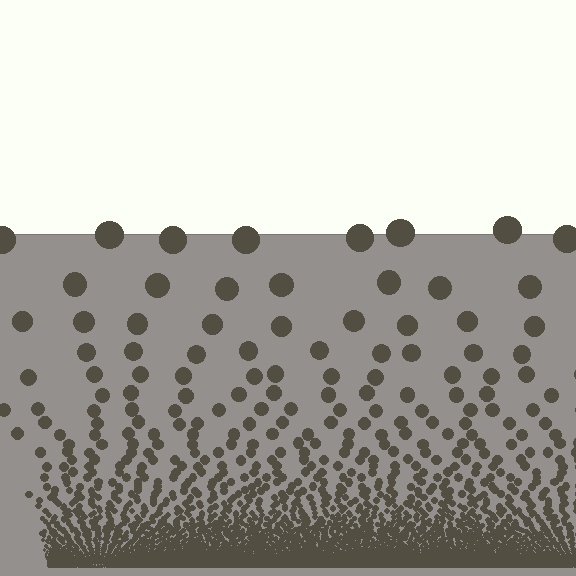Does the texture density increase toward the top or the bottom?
Density increases toward the bottom.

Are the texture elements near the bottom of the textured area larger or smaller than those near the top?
Smaller. The gradient is inverted — elements near the bottom are smaller and denser.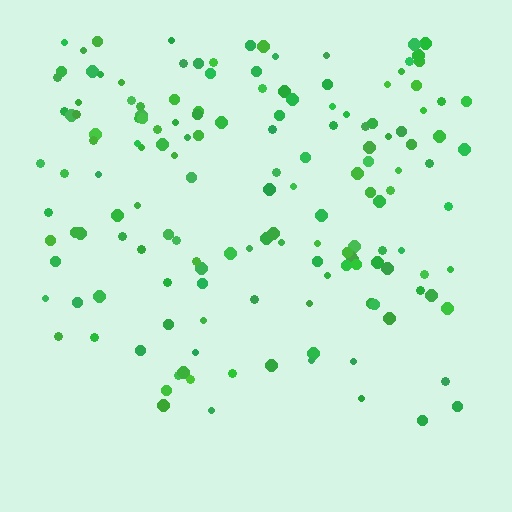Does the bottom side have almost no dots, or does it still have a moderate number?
Still a moderate number, just noticeably fewer than the top.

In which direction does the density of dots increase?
From bottom to top, with the top side densest.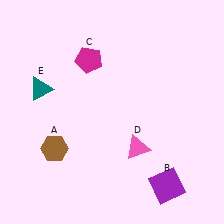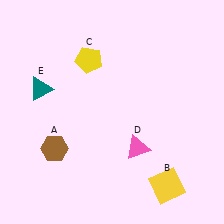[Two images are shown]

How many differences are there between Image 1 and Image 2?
There are 2 differences between the two images.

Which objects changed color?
B changed from purple to yellow. C changed from magenta to yellow.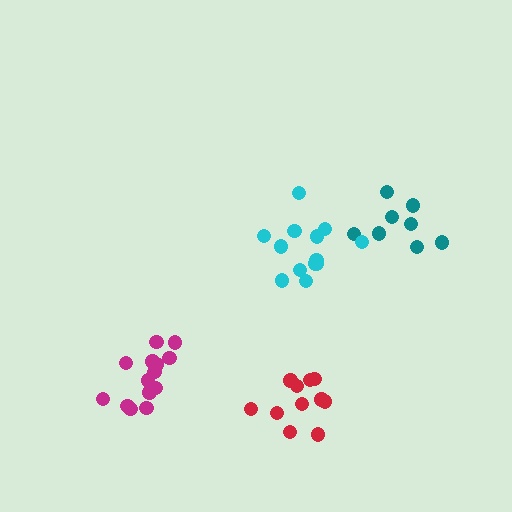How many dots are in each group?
Group 1: 11 dots, Group 2: 14 dots, Group 3: 8 dots, Group 4: 13 dots (46 total).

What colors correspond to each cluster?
The clusters are colored: red, magenta, teal, cyan.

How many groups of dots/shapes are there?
There are 4 groups.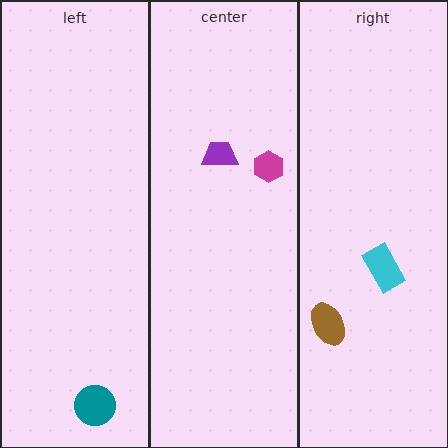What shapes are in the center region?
The purple trapezoid, the magenta hexagon.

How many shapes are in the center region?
2.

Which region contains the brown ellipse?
The right region.